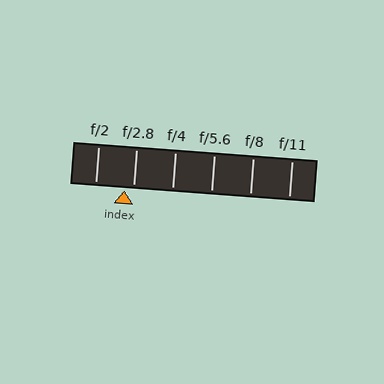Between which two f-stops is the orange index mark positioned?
The index mark is between f/2 and f/2.8.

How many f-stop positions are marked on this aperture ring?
There are 6 f-stop positions marked.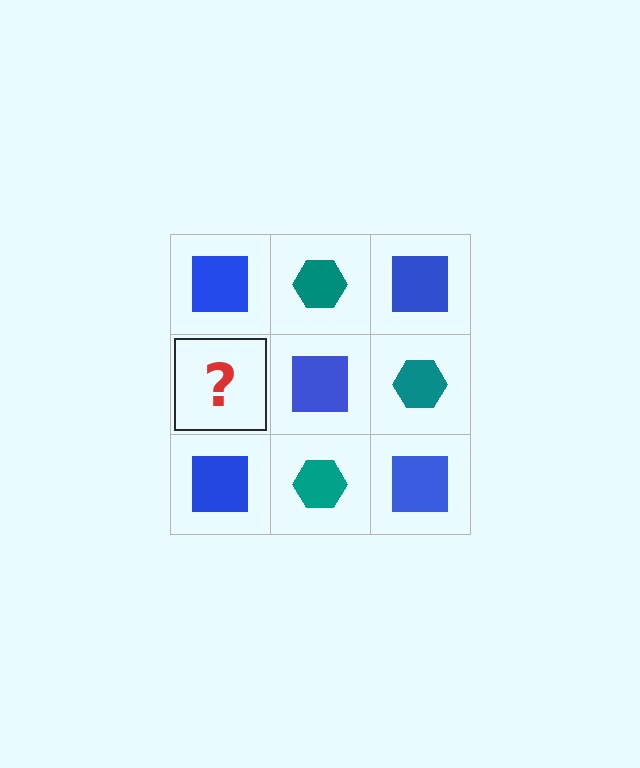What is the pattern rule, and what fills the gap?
The rule is that it alternates blue square and teal hexagon in a checkerboard pattern. The gap should be filled with a teal hexagon.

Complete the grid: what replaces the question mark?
The question mark should be replaced with a teal hexagon.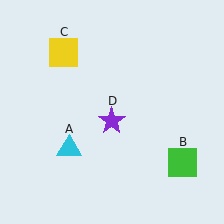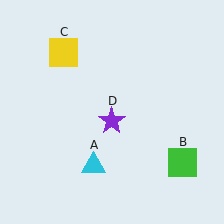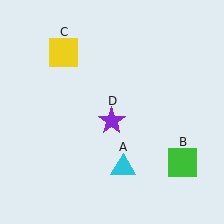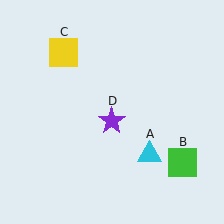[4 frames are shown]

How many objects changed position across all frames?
1 object changed position: cyan triangle (object A).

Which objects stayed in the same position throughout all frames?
Green square (object B) and yellow square (object C) and purple star (object D) remained stationary.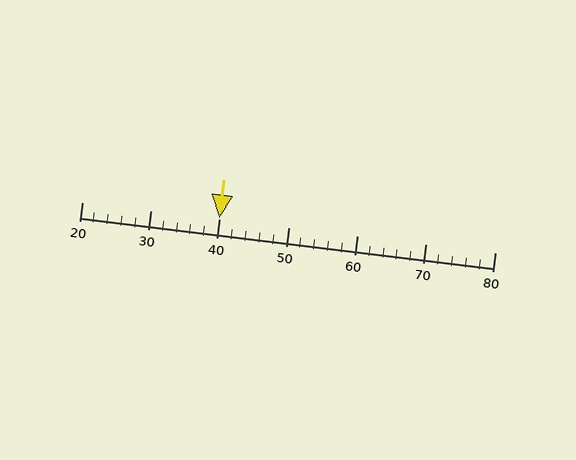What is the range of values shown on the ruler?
The ruler shows values from 20 to 80.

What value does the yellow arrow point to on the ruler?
The yellow arrow points to approximately 40.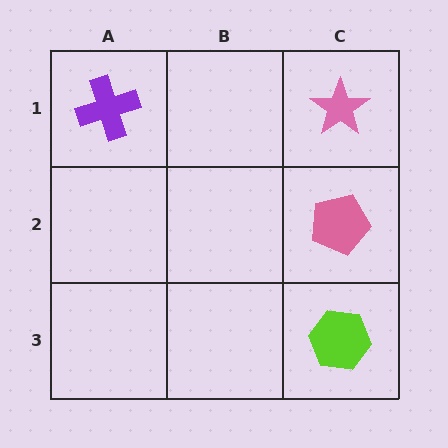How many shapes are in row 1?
2 shapes.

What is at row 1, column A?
A purple cross.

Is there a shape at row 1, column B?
No, that cell is empty.